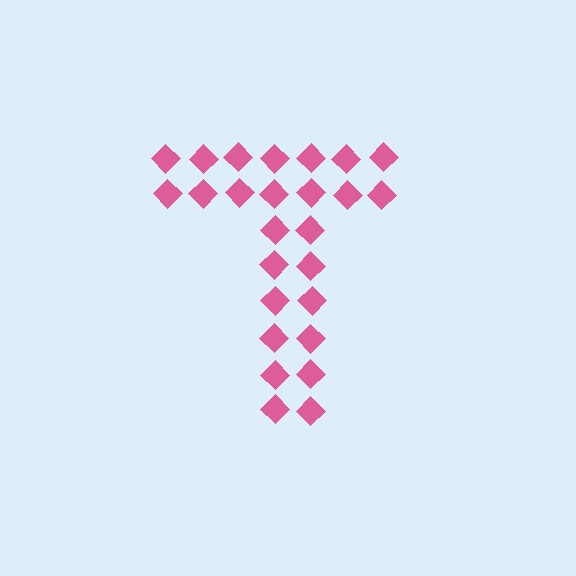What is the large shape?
The large shape is the letter T.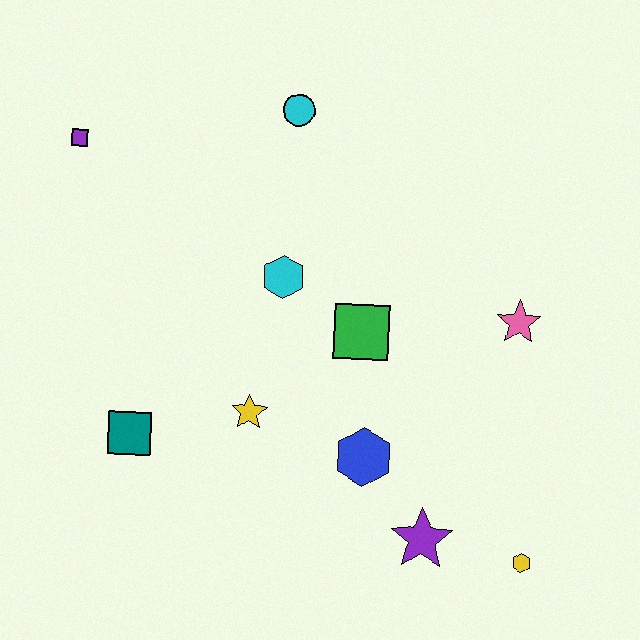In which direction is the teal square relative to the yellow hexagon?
The teal square is to the left of the yellow hexagon.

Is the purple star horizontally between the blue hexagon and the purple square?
No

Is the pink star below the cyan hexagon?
Yes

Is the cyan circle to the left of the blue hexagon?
Yes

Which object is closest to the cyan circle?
The cyan hexagon is closest to the cyan circle.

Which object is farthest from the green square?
The purple square is farthest from the green square.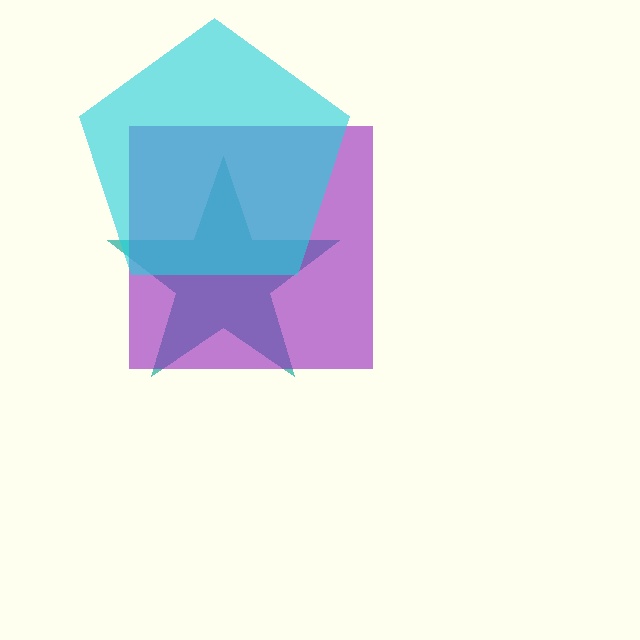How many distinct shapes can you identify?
There are 3 distinct shapes: a teal star, a purple square, a cyan pentagon.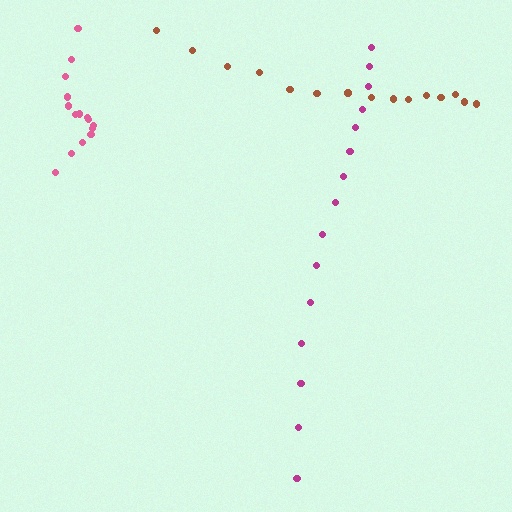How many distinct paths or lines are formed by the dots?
There are 3 distinct paths.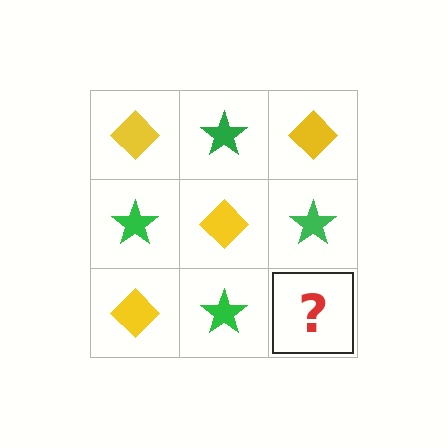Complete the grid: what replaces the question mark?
The question mark should be replaced with a yellow diamond.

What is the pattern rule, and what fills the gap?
The rule is that it alternates yellow diamond and green star in a checkerboard pattern. The gap should be filled with a yellow diamond.